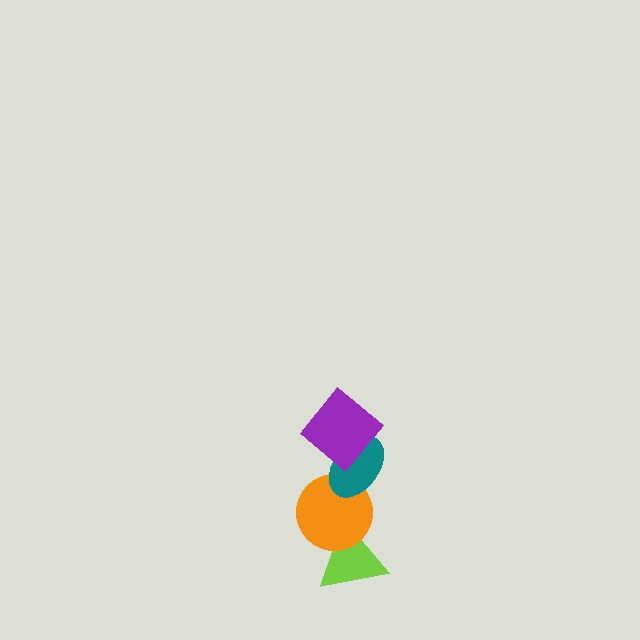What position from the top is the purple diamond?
The purple diamond is 1st from the top.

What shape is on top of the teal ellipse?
The purple diamond is on top of the teal ellipse.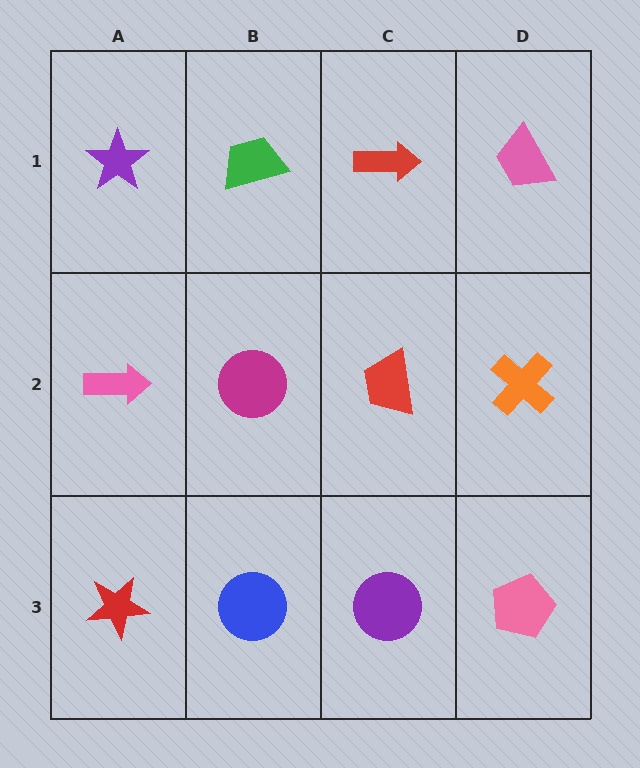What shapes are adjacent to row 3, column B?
A magenta circle (row 2, column B), a red star (row 3, column A), a purple circle (row 3, column C).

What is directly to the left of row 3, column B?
A red star.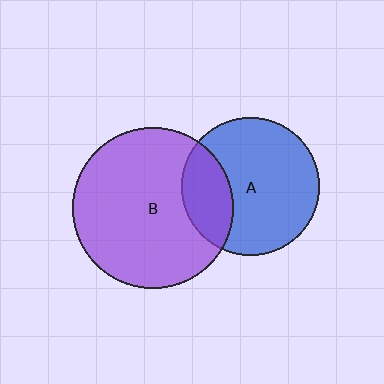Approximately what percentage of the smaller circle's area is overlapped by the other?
Approximately 25%.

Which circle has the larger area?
Circle B (purple).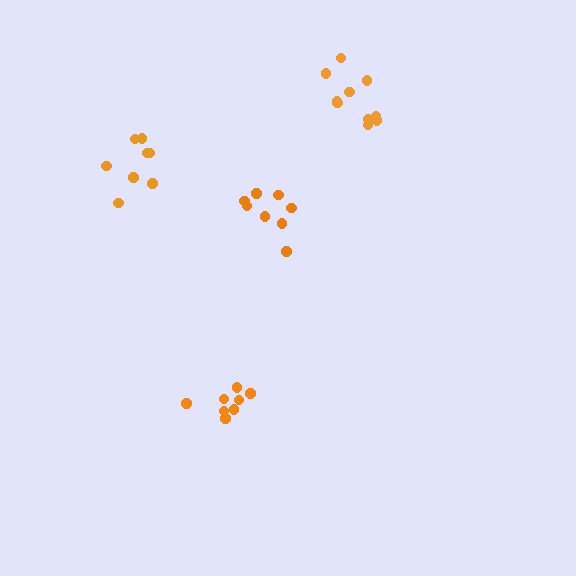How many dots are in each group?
Group 1: 8 dots, Group 2: 8 dots, Group 3: 10 dots, Group 4: 8 dots (34 total).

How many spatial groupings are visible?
There are 4 spatial groupings.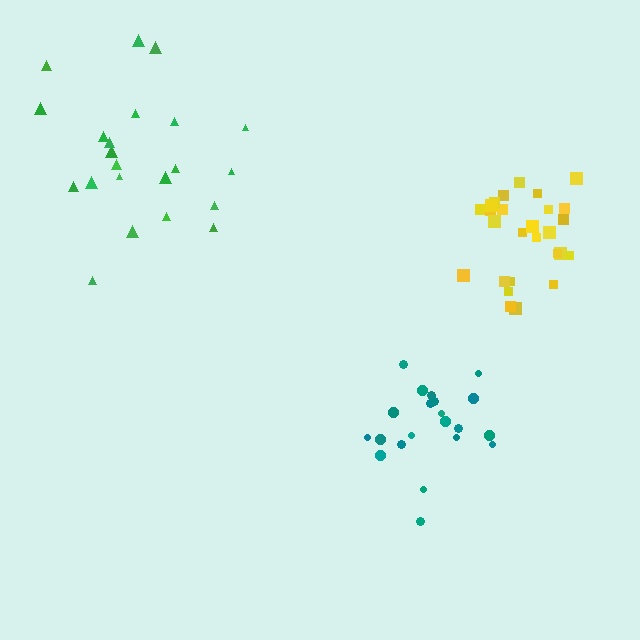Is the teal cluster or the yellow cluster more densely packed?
Yellow.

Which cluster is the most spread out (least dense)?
Green.